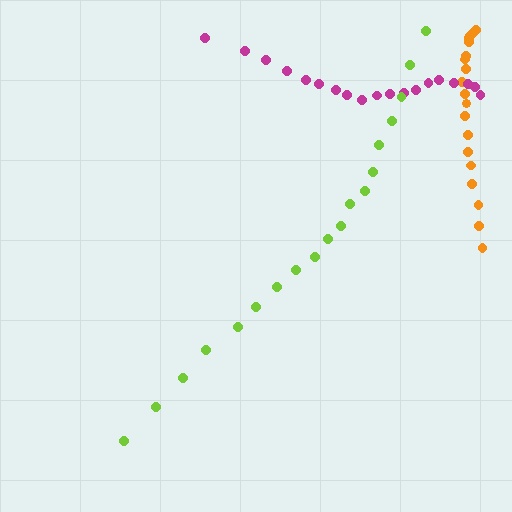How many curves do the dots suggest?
There are 3 distinct paths.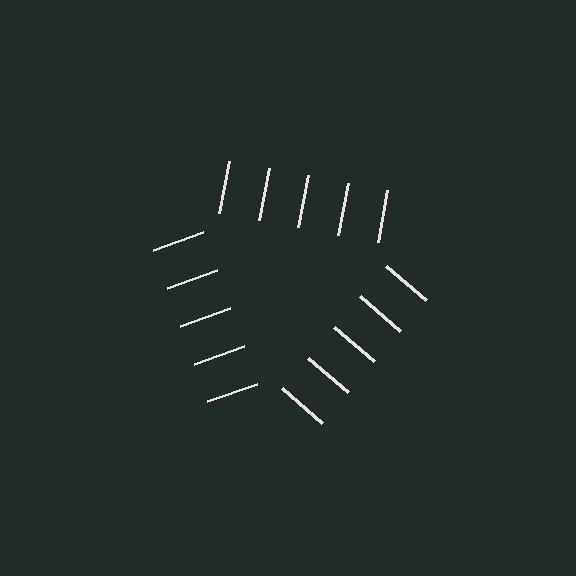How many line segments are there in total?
15 — 5 along each of the 3 edges.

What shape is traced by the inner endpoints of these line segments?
An illusory triangle — the line segments terminate on its edges but no continuous stroke is drawn.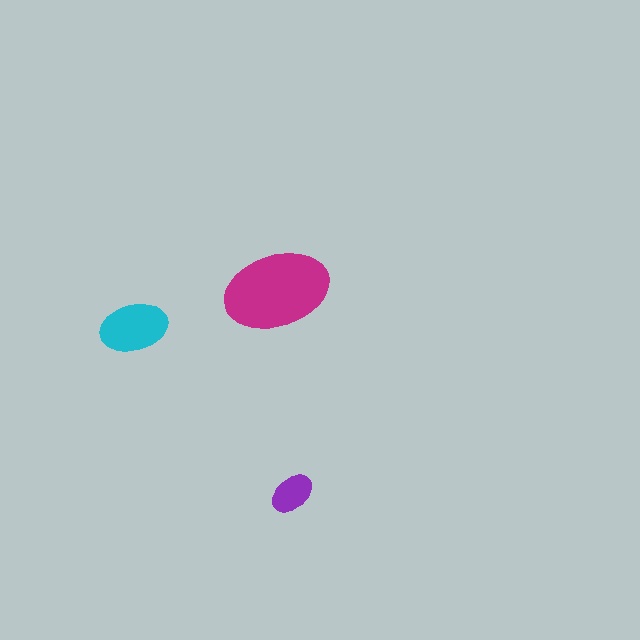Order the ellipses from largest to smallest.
the magenta one, the cyan one, the purple one.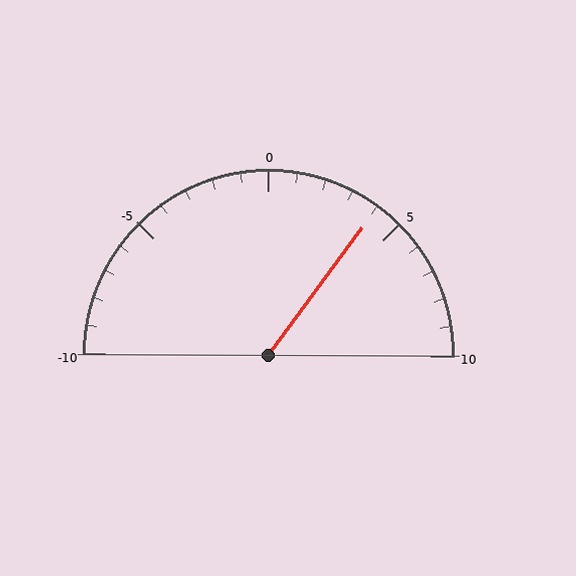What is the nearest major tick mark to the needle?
The nearest major tick mark is 5.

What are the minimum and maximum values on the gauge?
The gauge ranges from -10 to 10.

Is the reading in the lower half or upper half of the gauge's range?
The reading is in the upper half of the range (-10 to 10).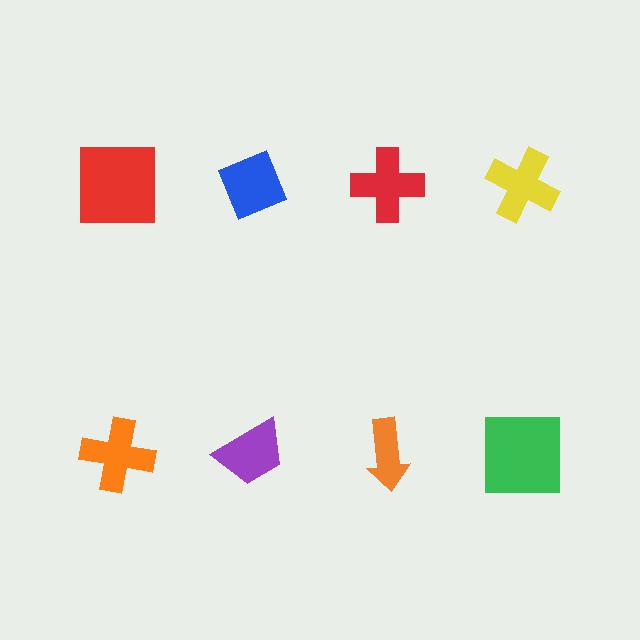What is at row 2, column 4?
A green square.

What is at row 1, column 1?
A red square.